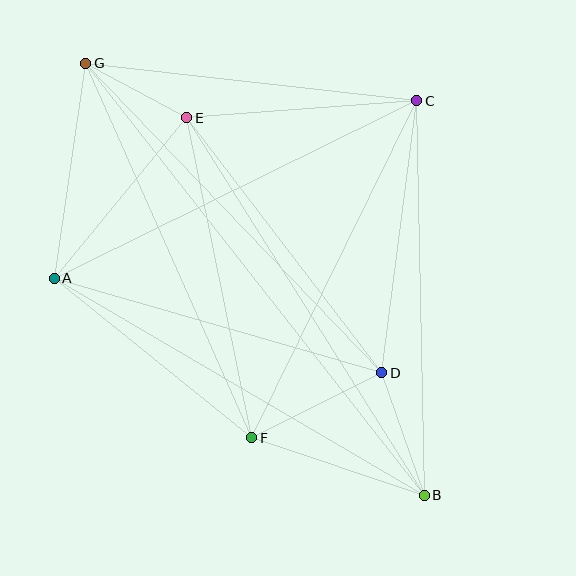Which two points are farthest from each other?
Points B and G are farthest from each other.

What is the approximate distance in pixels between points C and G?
The distance between C and G is approximately 333 pixels.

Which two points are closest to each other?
Points E and G are closest to each other.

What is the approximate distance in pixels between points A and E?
The distance between A and E is approximately 208 pixels.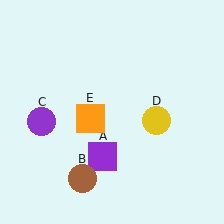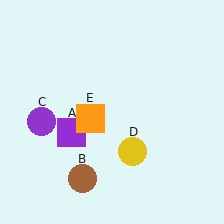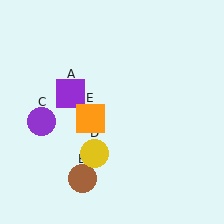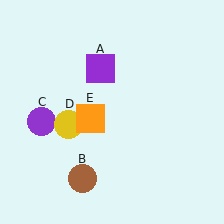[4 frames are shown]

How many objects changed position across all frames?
2 objects changed position: purple square (object A), yellow circle (object D).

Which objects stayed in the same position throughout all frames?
Brown circle (object B) and purple circle (object C) and orange square (object E) remained stationary.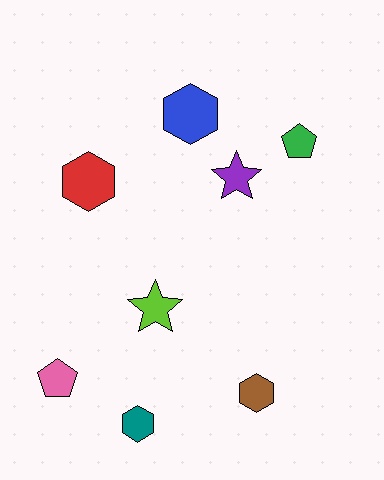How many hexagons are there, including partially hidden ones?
There are 4 hexagons.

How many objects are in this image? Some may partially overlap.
There are 8 objects.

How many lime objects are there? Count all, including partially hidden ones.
There is 1 lime object.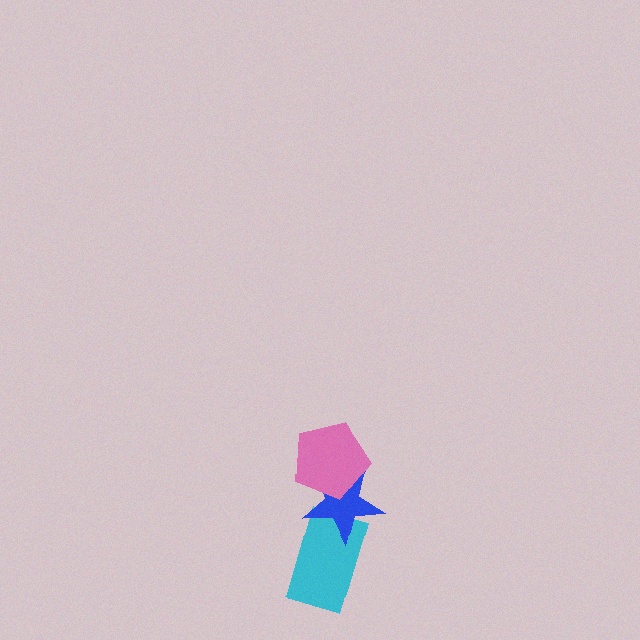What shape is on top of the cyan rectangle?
The blue star is on top of the cyan rectangle.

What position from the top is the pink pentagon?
The pink pentagon is 1st from the top.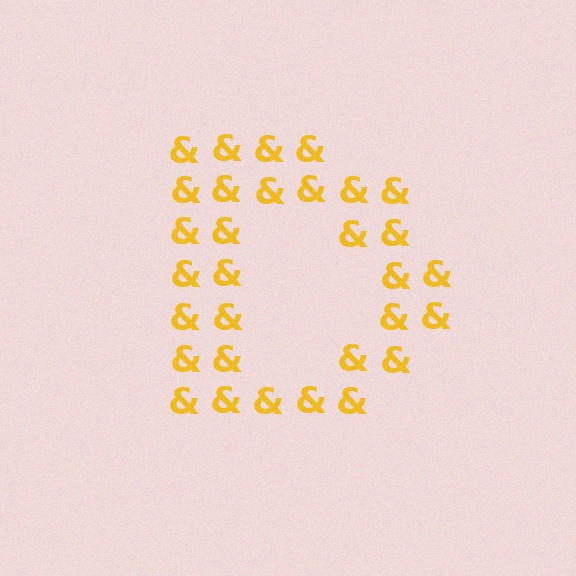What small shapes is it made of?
It is made of small ampersands.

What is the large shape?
The large shape is the letter D.